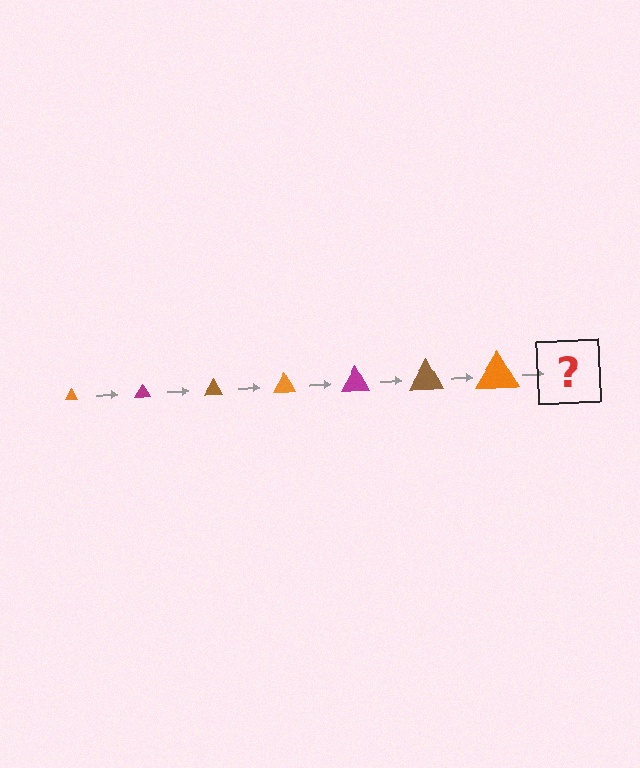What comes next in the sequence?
The next element should be a magenta triangle, larger than the previous one.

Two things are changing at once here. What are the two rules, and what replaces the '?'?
The two rules are that the triangle grows larger each step and the color cycles through orange, magenta, and brown. The '?' should be a magenta triangle, larger than the previous one.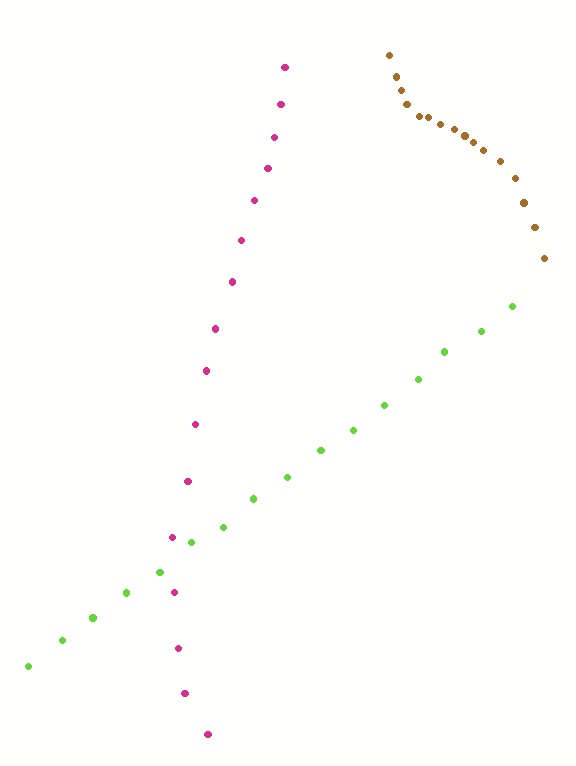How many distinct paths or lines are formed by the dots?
There are 3 distinct paths.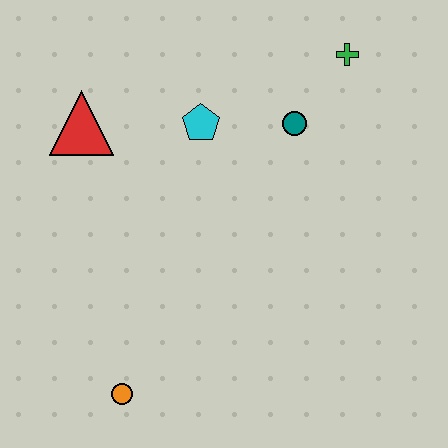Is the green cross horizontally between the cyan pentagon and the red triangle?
No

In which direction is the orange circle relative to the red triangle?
The orange circle is below the red triangle.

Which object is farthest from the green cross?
The orange circle is farthest from the green cross.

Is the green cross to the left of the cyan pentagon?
No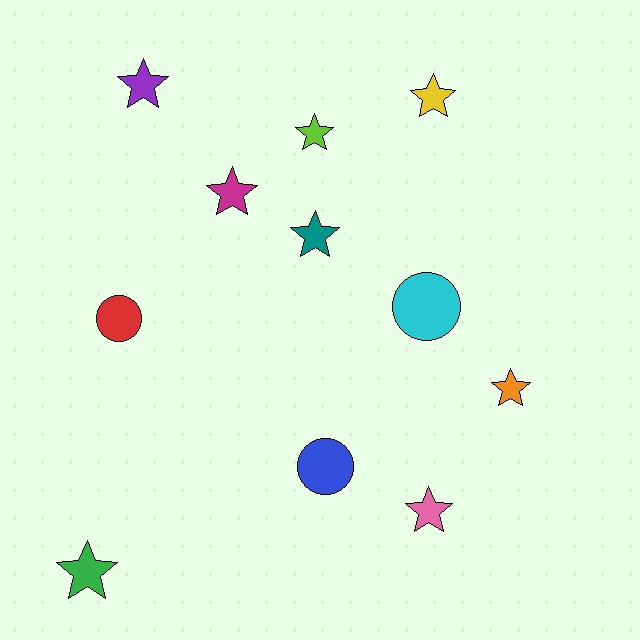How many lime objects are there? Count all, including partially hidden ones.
There is 1 lime object.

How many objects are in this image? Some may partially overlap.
There are 11 objects.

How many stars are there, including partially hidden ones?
There are 8 stars.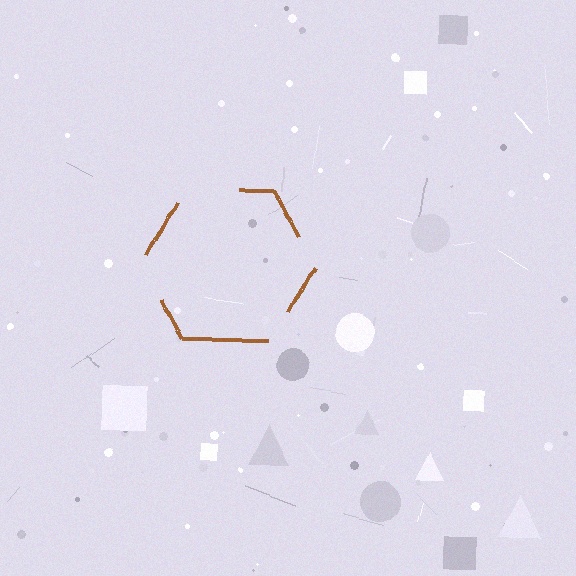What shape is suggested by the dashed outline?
The dashed outline suggests a hexagon.